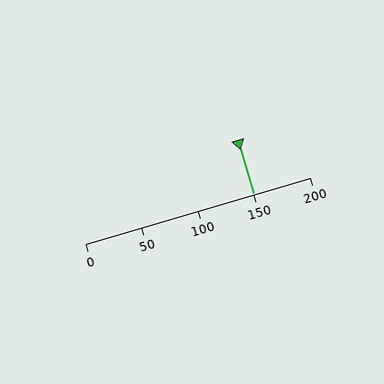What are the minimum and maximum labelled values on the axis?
The axis runs from 0 to 200.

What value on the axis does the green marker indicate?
The marker indicates approximately 150.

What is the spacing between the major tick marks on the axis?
The major ticks are spaced 50 apart.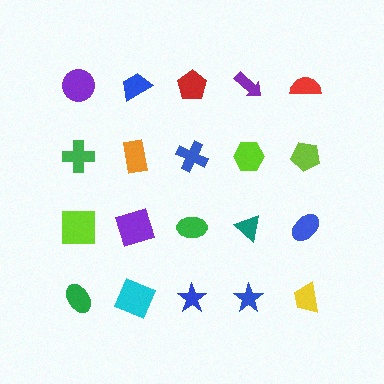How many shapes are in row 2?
5 shapes.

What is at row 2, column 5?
A lime pentagon.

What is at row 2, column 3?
A blue cross.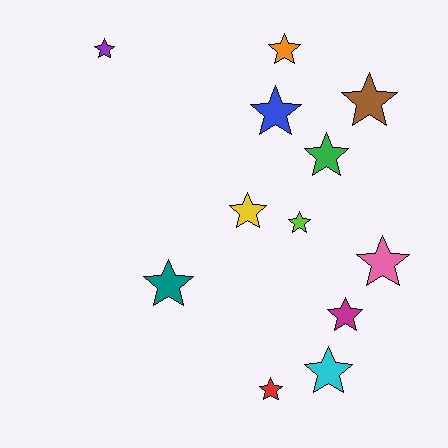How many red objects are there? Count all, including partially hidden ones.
There is 1 red object.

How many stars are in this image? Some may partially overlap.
There are 12 stars.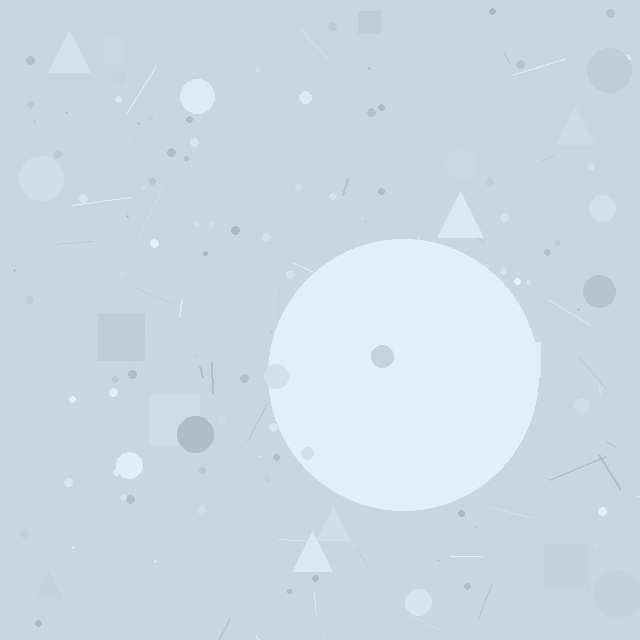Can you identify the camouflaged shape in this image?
The camouflaged shape is a circle.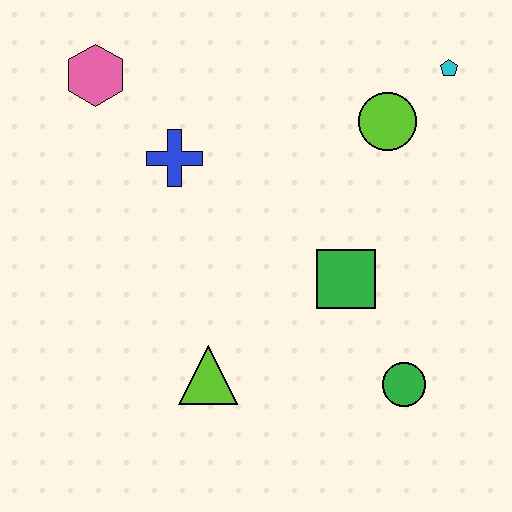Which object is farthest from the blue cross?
The green circle is farthest from the blue cross.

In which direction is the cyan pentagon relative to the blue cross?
The cyan pentagon is to the right of the blue cross.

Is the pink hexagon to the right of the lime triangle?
No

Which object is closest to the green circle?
The green square is closest to the green circle.